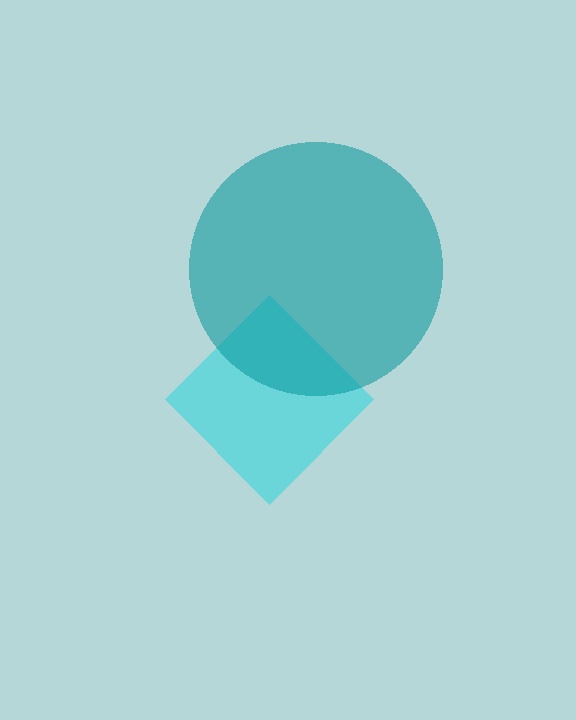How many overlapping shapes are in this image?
There are 2 overlapping shapes in the image.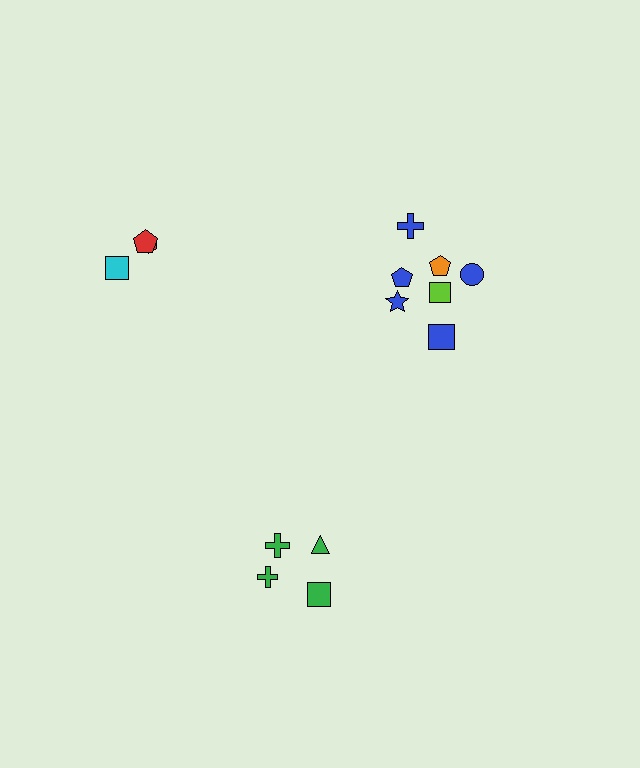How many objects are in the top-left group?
There are 3 objects.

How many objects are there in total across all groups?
There are 14 objects.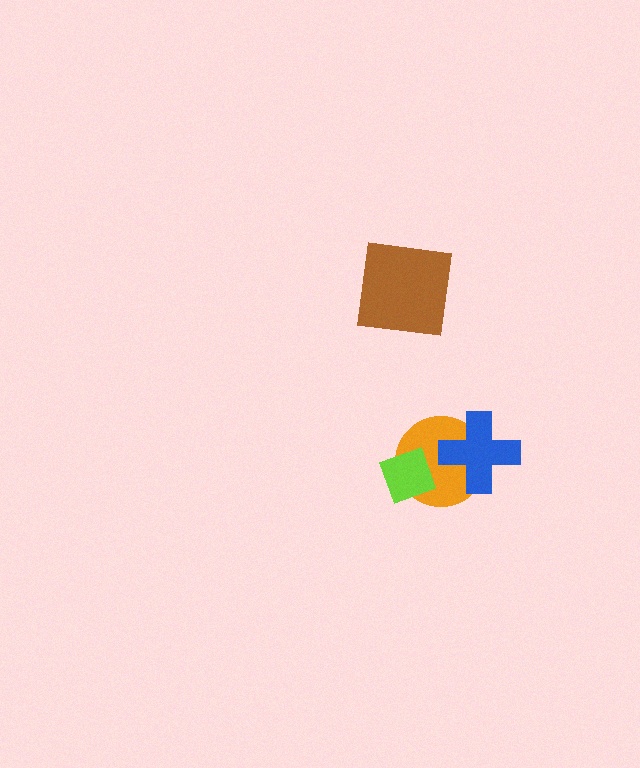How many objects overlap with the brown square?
0 objects overlap with the brown square.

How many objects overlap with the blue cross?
1 object overlaps with the blue cross.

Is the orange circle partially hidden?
Yes, it is partially covered by another shape.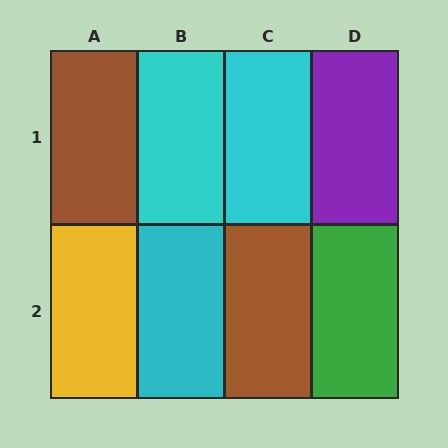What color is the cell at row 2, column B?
Cyan.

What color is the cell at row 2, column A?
Yellow.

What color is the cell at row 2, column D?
Green.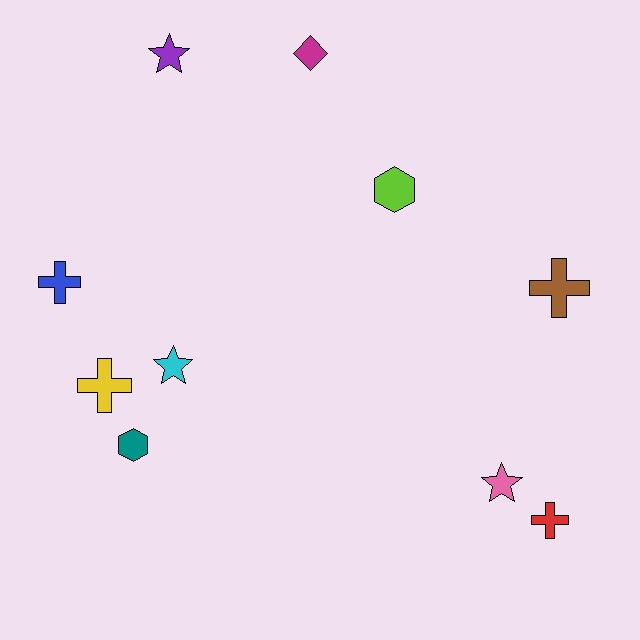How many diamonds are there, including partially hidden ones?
There is 1 diamond.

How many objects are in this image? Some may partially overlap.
There are 10 objects.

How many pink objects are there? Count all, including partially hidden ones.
There is 1 pink object.